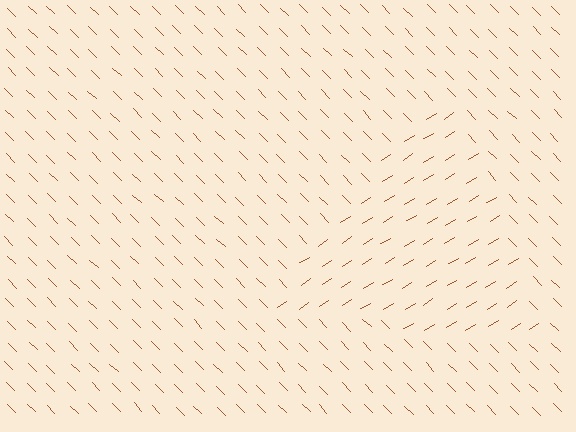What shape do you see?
I see a triangle.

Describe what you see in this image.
The image is filled with small brown line segments. A triangle region in the image has lines oriented differently from the surrounding lines, creating a visible texture boundary.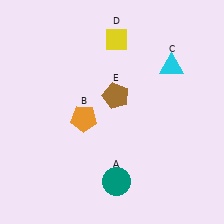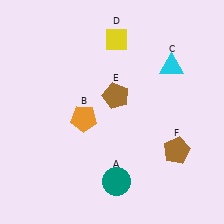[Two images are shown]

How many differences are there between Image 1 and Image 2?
There is 1 difference between the two images.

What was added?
A brown pentagon (F) was added in Image 2.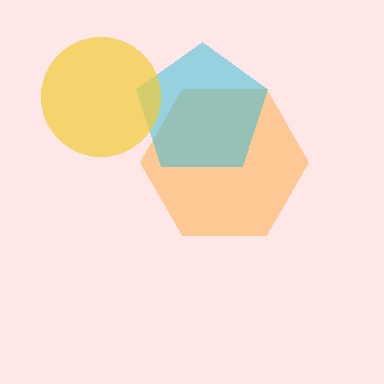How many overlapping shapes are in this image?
There are 3 overlapping shapes in the image.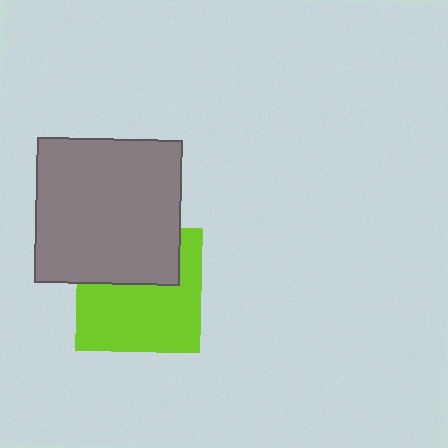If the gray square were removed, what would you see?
You would see the complete lime square.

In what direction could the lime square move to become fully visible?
The lime square could move down. That would shift it out from behind the gray square entirely.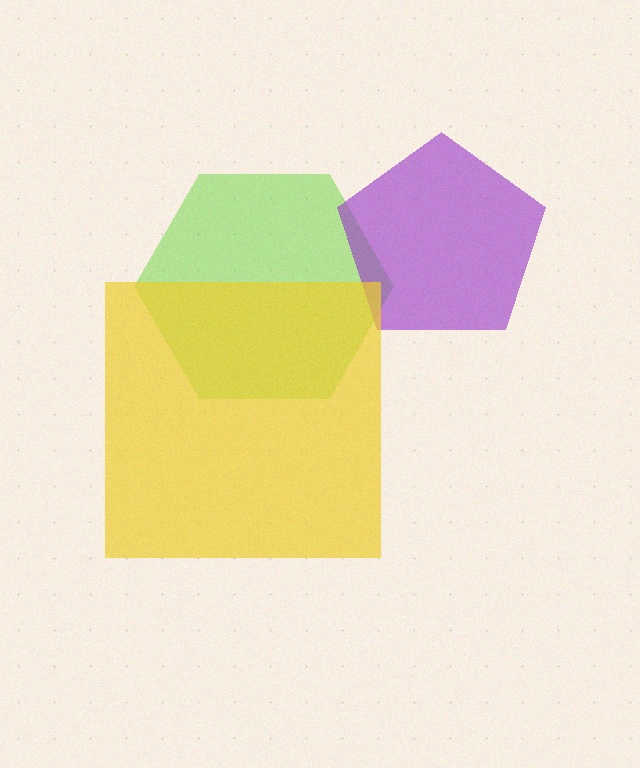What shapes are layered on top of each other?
The layered shapes are: a lime hexagon, a purple pentagon, a yellow square.